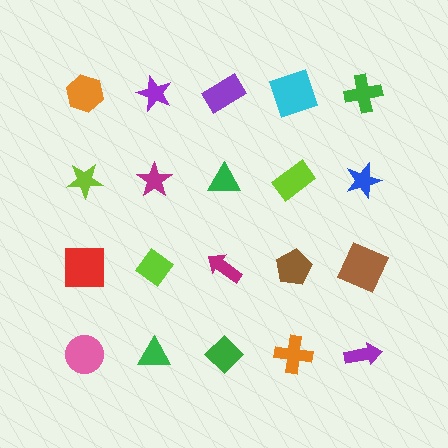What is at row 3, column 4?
A brown pentagon.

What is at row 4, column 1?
A pink circle.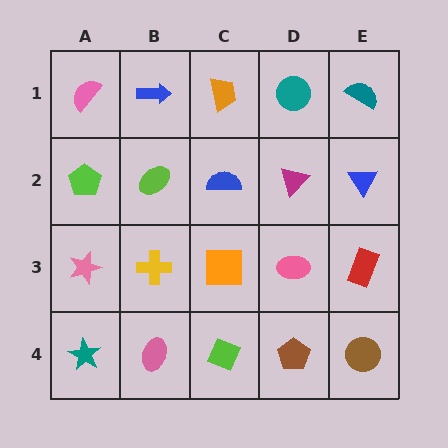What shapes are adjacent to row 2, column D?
A teal circle (row 1, column D), a pink ellipse (row 3, column D), a blue semicircle (row 2, column C), a blue triangle (row 2, column E).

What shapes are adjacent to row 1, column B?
A lime ellipse (row 2, column B), a pink semicircle (row 1, column A), an orange trapezoid (row 1, column C).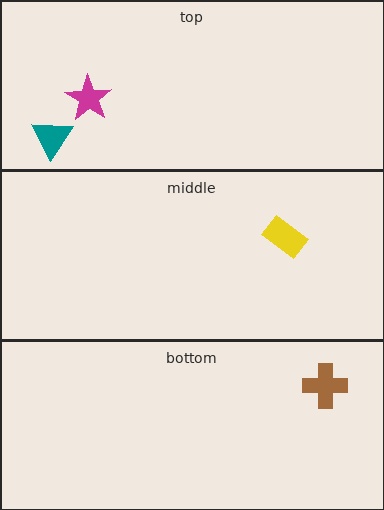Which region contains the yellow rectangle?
The middle region.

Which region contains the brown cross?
The bottom region.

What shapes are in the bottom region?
The brown cross.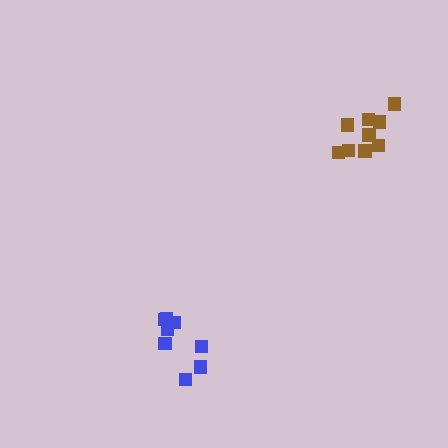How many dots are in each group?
Group 1: 8 dots, Group 2: 9 dots (17 total).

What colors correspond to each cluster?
The clusters are colored: blue, brown.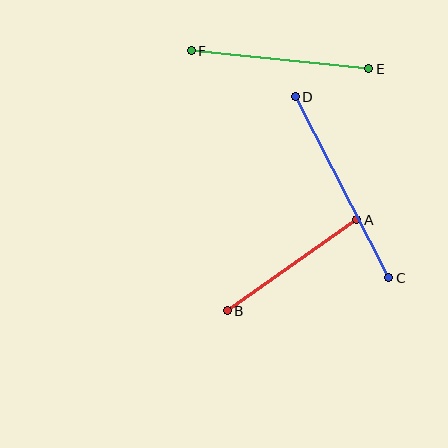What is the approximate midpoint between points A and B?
The midpoint is at approximately (292, 265) pixels.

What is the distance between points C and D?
The distance is approximately 204 pixels.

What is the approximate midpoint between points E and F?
The midpoint is at approximately (280, 60) pixels.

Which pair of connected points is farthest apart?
Points C and D are farthest apart.